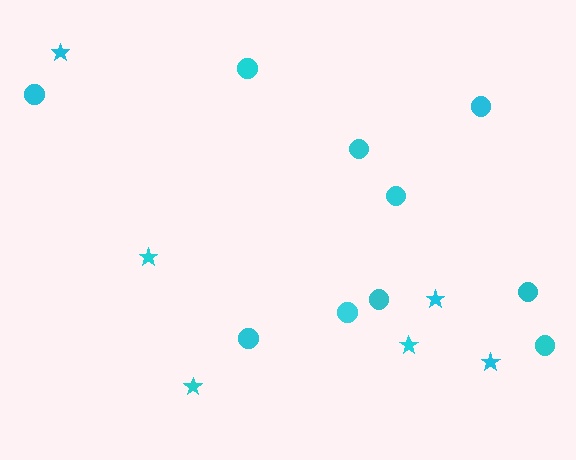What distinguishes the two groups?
There are 2 groups: one group of circles (10) and one group of stars (6).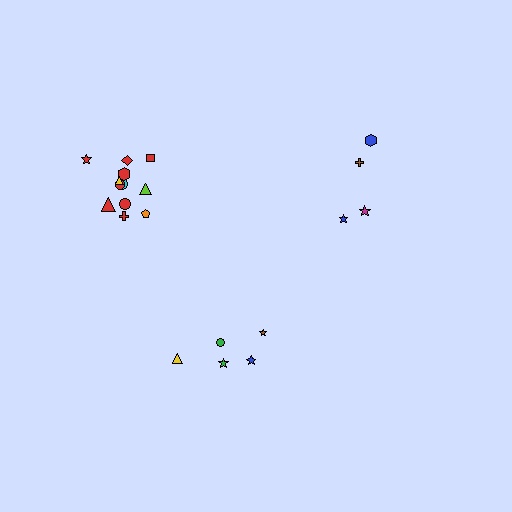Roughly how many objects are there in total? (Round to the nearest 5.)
Roughly 20 objects in total.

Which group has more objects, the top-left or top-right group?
The top-left group.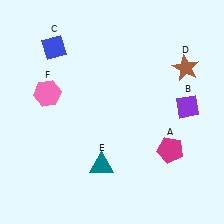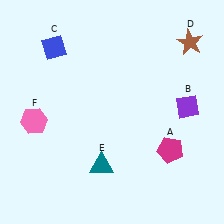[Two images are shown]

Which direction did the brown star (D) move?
The brown star (D) moved up.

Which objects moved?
The objects that moved are: the brown star (D), the pink hexagon (F).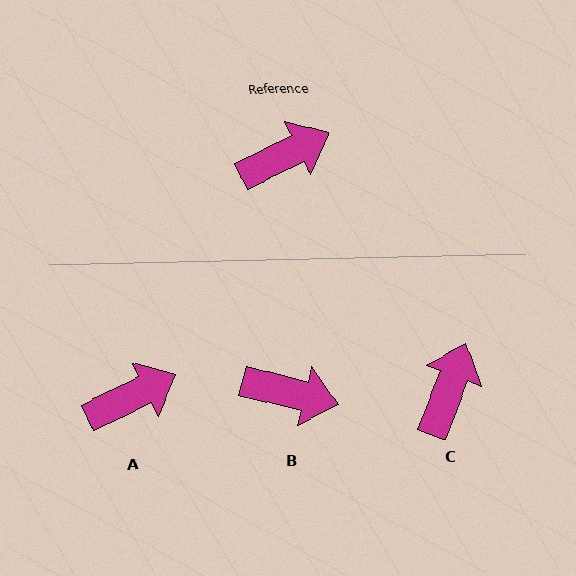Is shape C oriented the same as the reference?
No, it is off by about 43 degrees.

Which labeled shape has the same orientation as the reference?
A.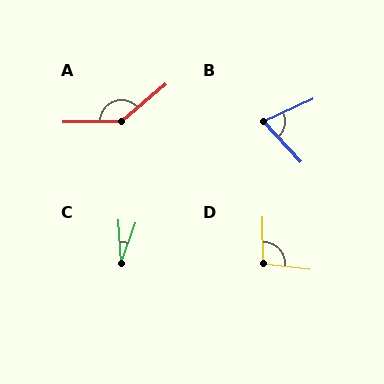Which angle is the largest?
A, at approximately 140 degrees.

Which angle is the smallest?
C, at approximately 23 degrees.